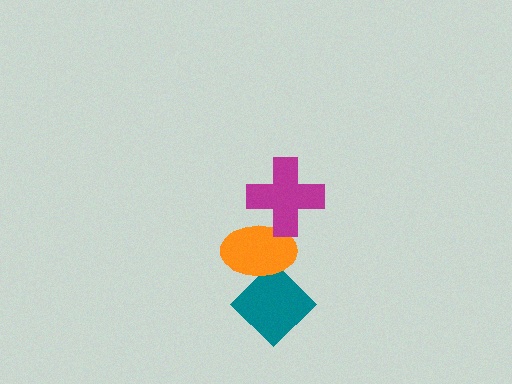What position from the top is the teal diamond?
The teal diamond is 3rd from the top.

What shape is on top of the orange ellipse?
The magenta cross is on top of the orange ellipse.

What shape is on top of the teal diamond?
The orange ellipse is on top of the teal diamond.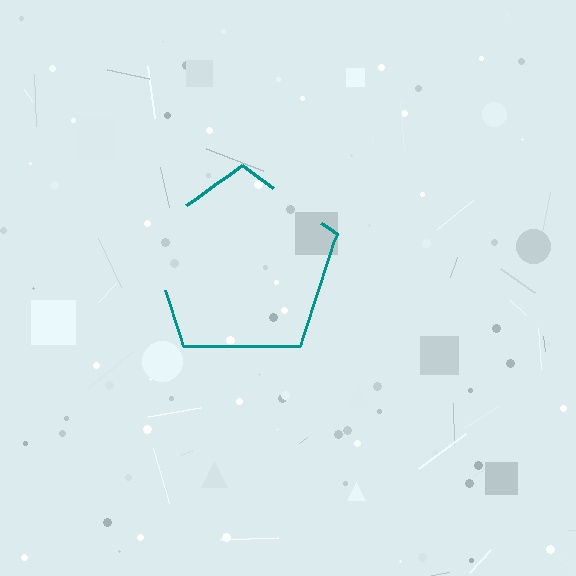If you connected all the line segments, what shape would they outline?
They would outline a pentagon.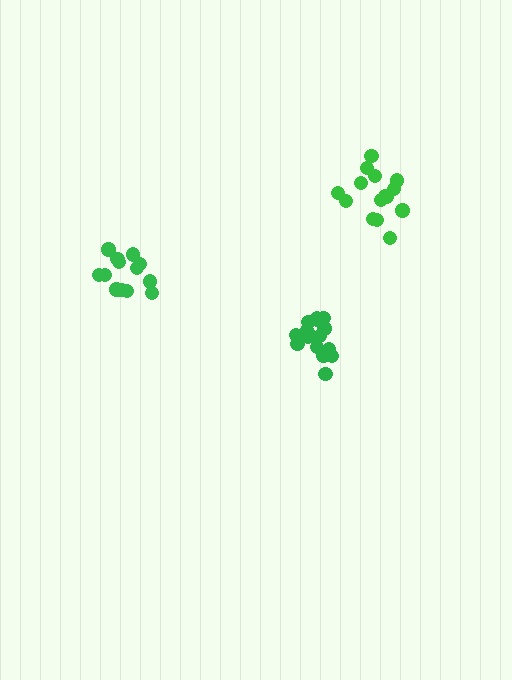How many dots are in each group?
Group 1: 16 dots, Group 2: 15 dots, Group 3: 13 dots (44 total).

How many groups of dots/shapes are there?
There are 3 groups.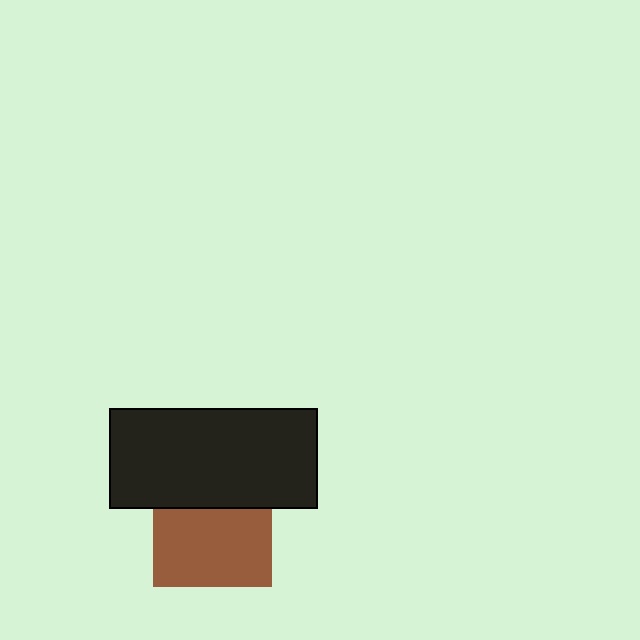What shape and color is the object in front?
The object in front is a black rectangle.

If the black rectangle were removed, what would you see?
You would see the complete brown square.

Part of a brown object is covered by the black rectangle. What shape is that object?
It is a square.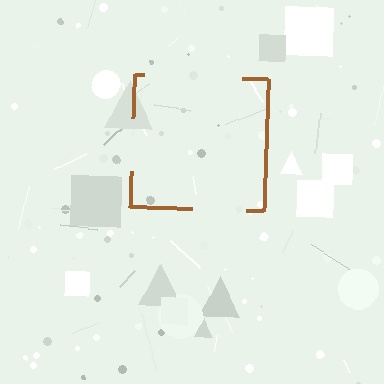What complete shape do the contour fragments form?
The contour fragments form a square.